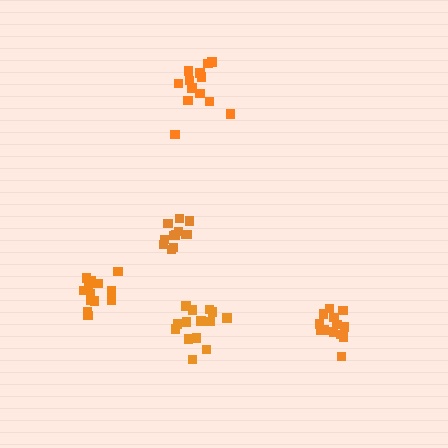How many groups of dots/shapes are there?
There are 5 groups.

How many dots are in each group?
Group 1: 14 dots, Group 2: 13 dots, Group 3: 14 dots, Group 4: 12 dots, Group 5: 14 dots (67 total).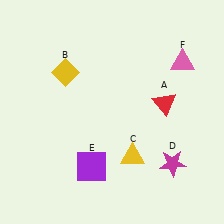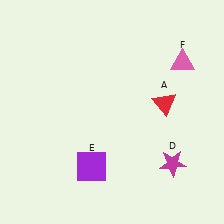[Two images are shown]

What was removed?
The yellow diamond (B), the yellow triangle (C) were removed in Image 2.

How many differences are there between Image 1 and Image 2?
There are 2 differences between the two images.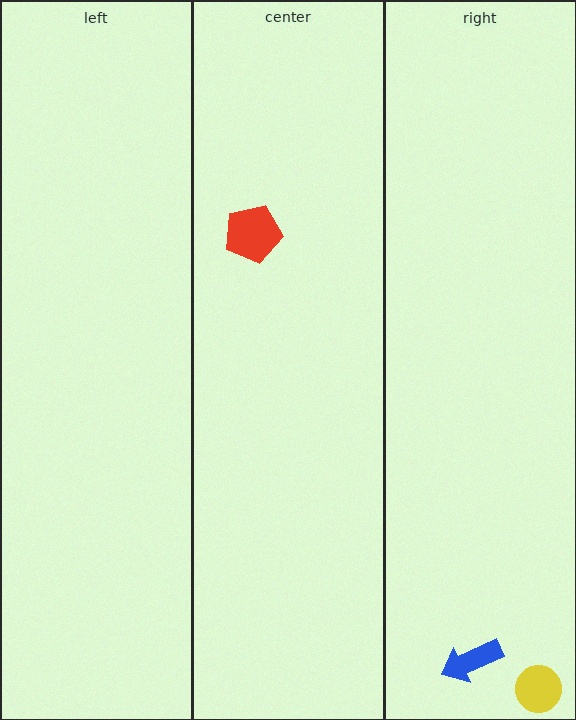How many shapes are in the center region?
1.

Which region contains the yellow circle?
The right region.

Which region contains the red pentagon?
The center region.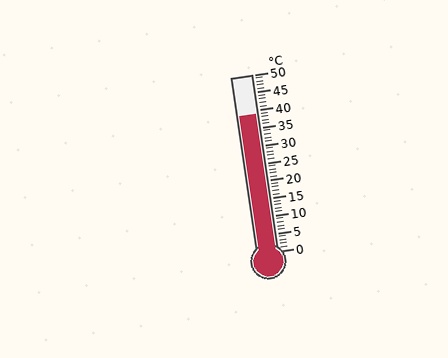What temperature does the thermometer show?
The thermometer shows approximately 39°C.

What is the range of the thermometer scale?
The thermometer scale ranges from 0°C to 50°C.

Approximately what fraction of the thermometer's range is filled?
The thermometer is filled to approximately 80% of its range.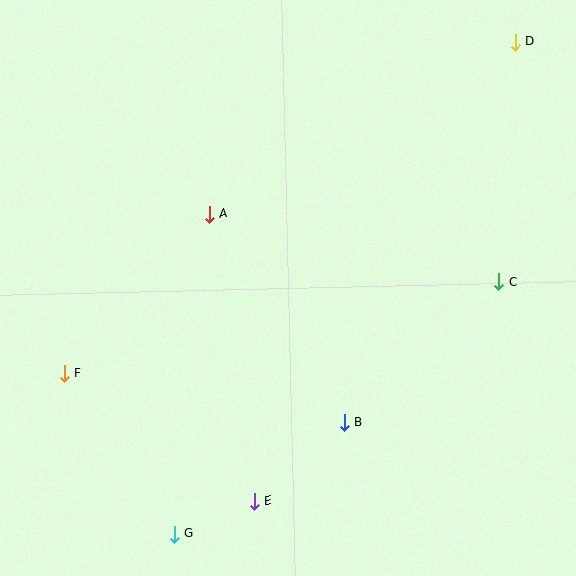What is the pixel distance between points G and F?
The distance between G and F is 194 pixels.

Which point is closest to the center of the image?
Point A at (209, 214) is closest to the center.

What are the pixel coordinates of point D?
Point D is at (516, 42).